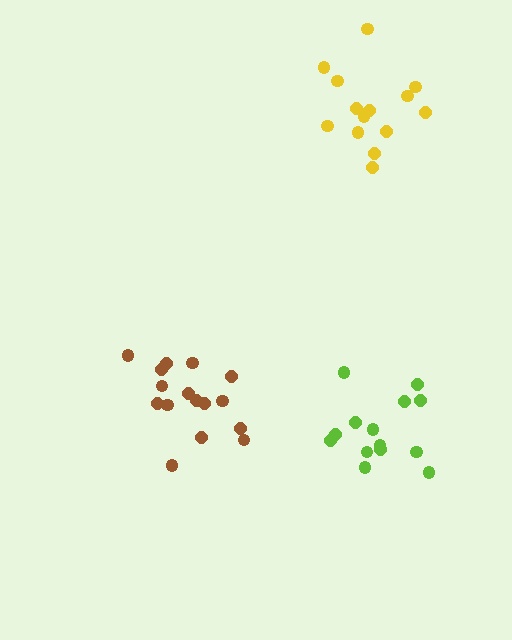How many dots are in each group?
Group 1: 16 dots, Group 2: 15 dots, Group 3: 14 dots (45 total).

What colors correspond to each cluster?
The clusters are colored: brown, lime, yellow.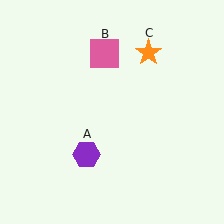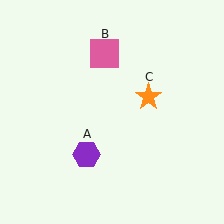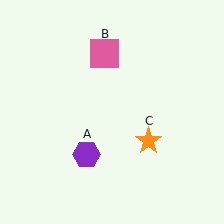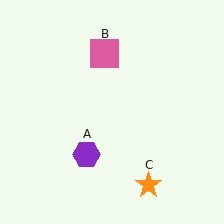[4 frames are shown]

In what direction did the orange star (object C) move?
The orange star (object C) moved down.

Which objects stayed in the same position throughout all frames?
Purple hexagon (object A) and pink square (object B) remained stationary.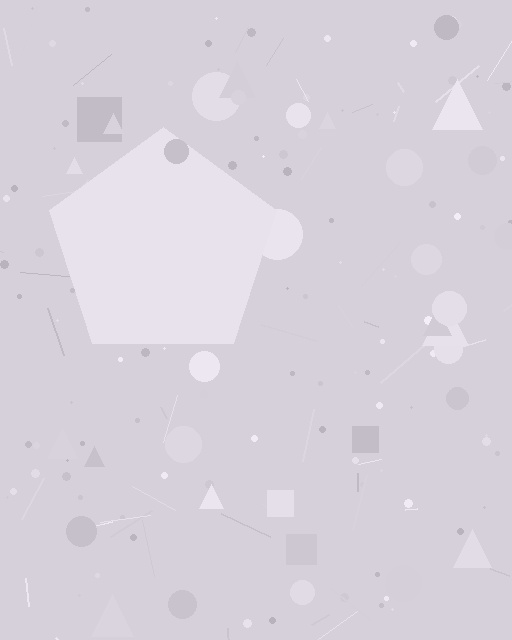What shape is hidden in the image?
A pentagon is hidden in the image.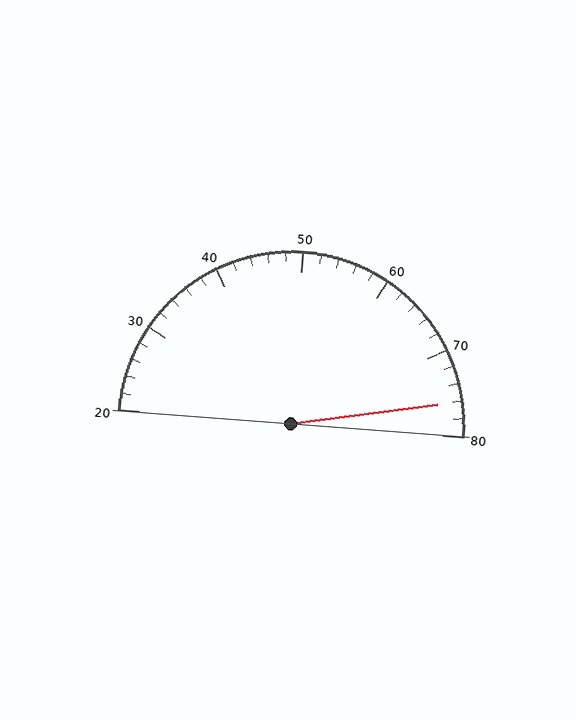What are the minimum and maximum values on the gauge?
The gauge ranges from 20 to 80.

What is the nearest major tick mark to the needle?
The nearest major tick mark is 80.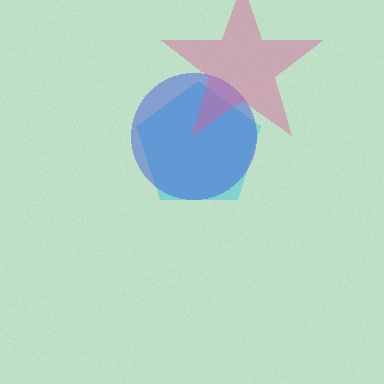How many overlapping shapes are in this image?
There are 3 overlapping shapes in the image.